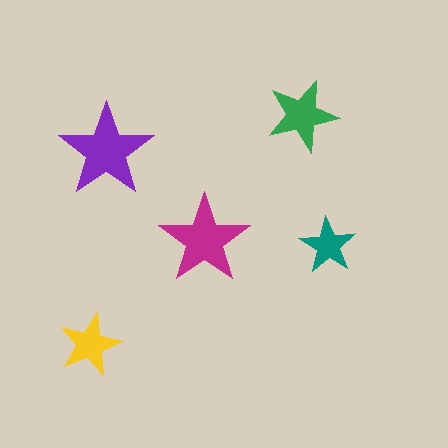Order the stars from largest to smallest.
the purple one, the magenta one, the green one, the yellow one, the teal one.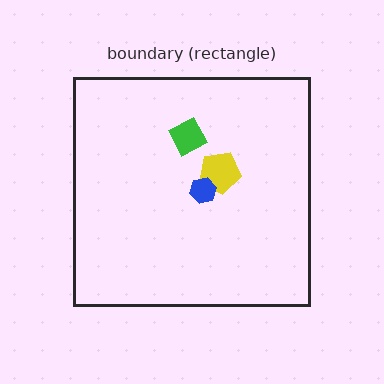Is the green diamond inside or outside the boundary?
Inside.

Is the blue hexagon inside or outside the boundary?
Inside.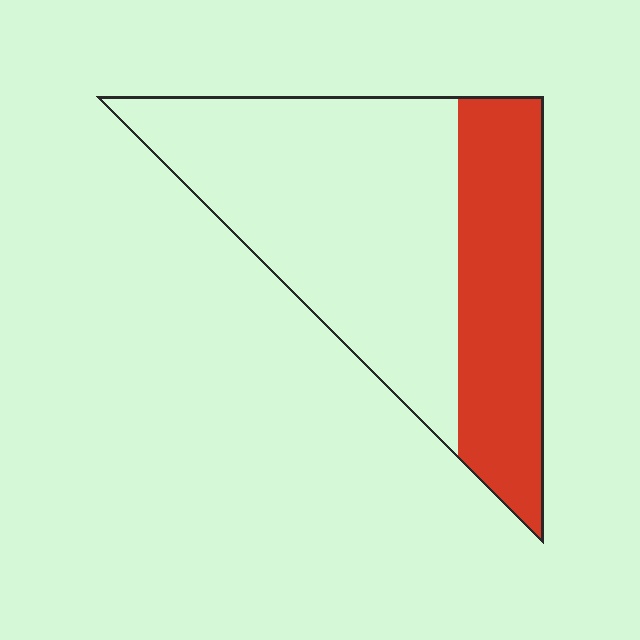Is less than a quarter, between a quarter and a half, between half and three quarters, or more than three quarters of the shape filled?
Between a quarter and a half.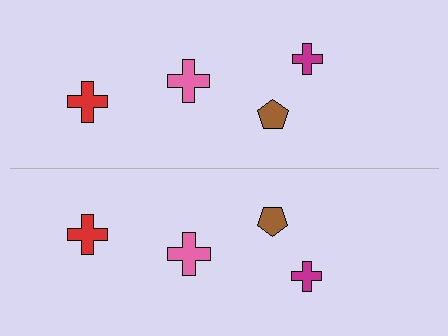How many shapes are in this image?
There are 8 shapes in this image.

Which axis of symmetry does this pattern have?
The pattern has a horizontal axis of symmetry running through the center of the image.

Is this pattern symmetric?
Yes, this pattern has bilateral (reflection) symmetry.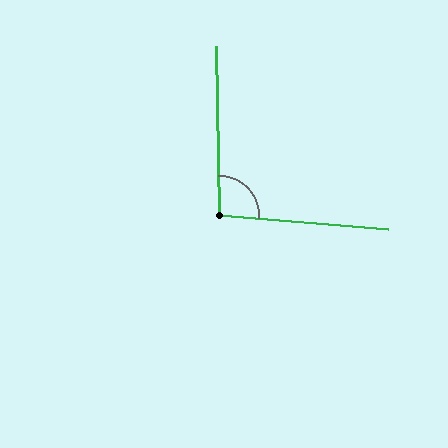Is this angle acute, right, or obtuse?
It is obtuse.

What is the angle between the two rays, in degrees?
Approximately 96 degrees.